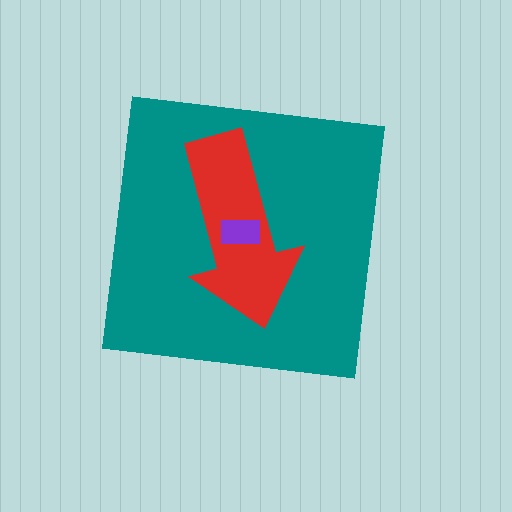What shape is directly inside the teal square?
The red arrow.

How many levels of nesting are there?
3.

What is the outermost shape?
The teal square.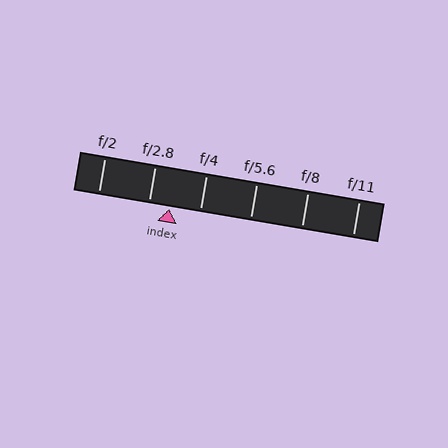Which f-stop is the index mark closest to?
The index mark is closest to f/2.8.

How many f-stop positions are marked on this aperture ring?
There are 6 f-stop positions marked.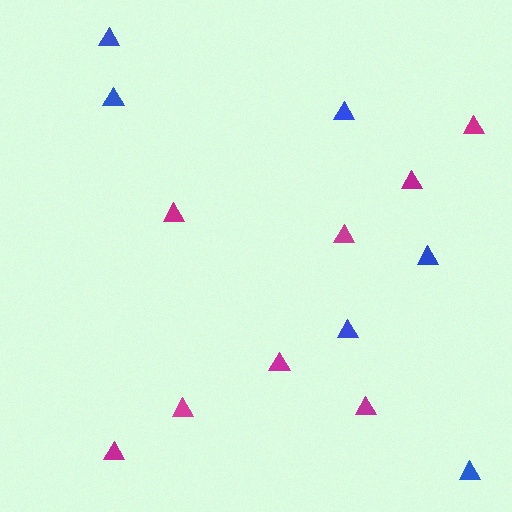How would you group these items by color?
There are 2 groups: one group of magenta triangles (8) and one group of blue triangles (6).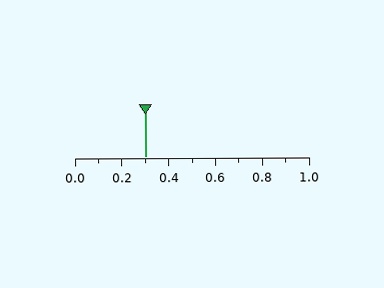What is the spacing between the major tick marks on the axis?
The major ticks are spaced 0.2 apart.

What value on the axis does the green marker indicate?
The marker indicates approximately 0.3.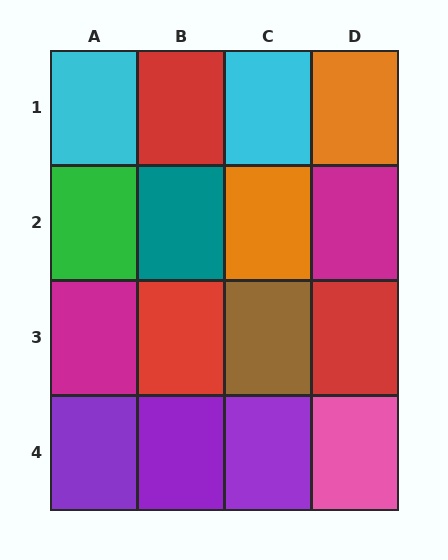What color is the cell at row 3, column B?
Red.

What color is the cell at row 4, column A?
Purple.